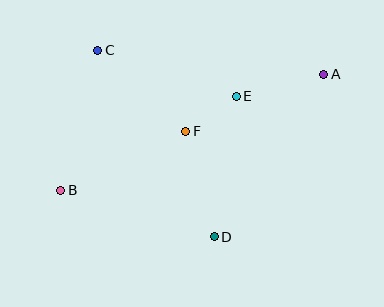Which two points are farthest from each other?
Points A and B are farthest from each other.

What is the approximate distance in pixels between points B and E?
The distance between B and E is approximately 199 pixels.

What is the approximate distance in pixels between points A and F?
The distance between A and F is approximately 149 pixels.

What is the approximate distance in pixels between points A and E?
The distance between A and E is approximately 90 pixels.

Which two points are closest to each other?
Points E and F are closest to each other.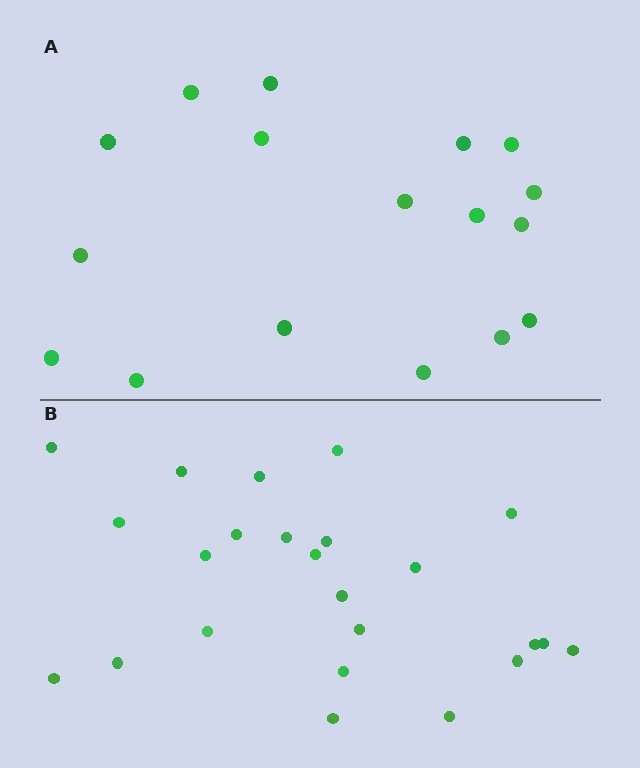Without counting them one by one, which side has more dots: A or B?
Region B (the bottom region) has more dots.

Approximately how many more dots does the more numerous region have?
Region B has roughly 8 or so more dots than region A.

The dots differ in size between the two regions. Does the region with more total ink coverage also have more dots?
No. Region A has more total ink coverage because its dots are larger, but region B actually contains more individual dots. Total area can be misleading — the number of items is what matters here.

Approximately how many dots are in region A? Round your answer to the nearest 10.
About 20 dots. (The exact count is 17, which rounds to 20.)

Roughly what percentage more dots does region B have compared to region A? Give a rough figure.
About 40% more.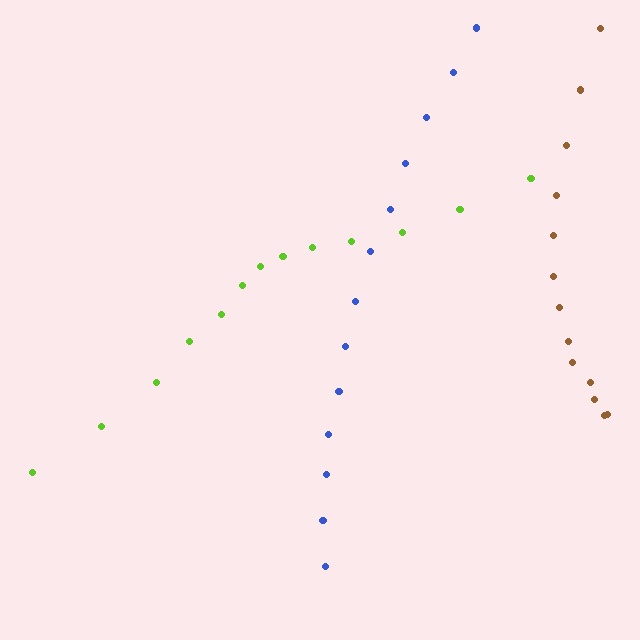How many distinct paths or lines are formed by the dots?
There are 3 distinct paths.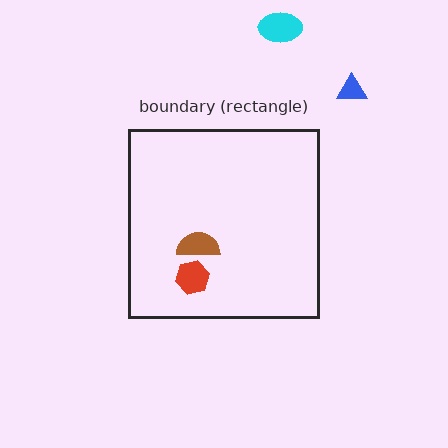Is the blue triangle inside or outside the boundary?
Outside.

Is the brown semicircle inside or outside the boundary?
Inside.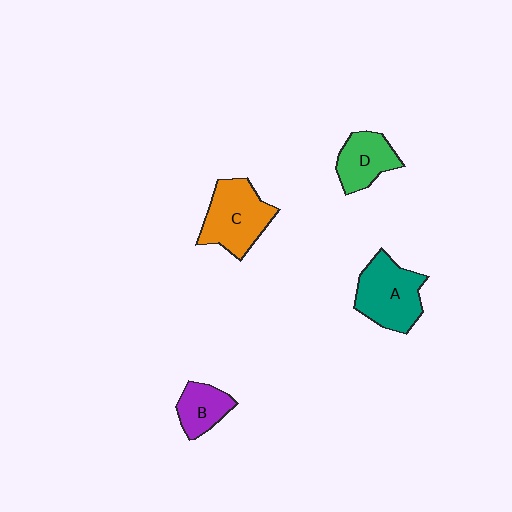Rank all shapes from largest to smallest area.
From largest to smallest: C (orange), A (teal), D (green), B (purple).